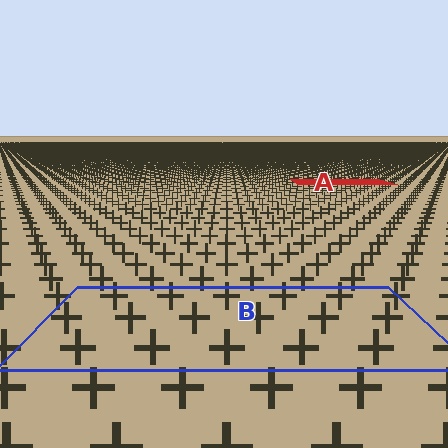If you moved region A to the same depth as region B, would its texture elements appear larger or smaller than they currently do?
They would appear larger. At a closer depth, the same texture elements are projected at a bigger on-screen size.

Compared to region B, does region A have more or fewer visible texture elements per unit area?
Region A has more texture elements per unit area — they are packed more densely because it is farther away.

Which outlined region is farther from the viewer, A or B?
Region A is farther from the viewer — the texture elements inside it appear smaller and more densely packed.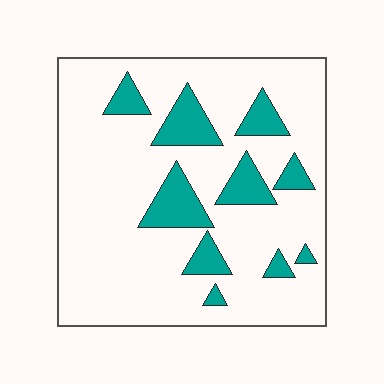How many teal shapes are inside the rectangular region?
10.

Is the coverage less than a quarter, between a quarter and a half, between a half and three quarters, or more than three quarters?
Less than a quarter.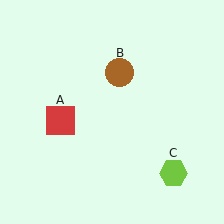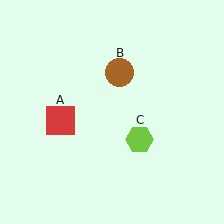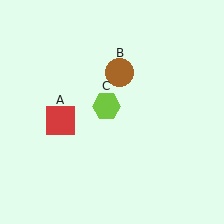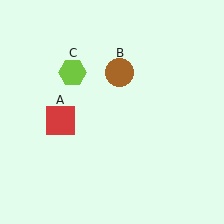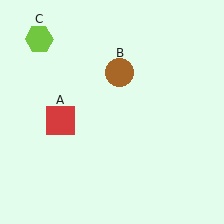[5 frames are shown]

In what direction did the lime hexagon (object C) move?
The lime hexagon (object C) moved up and to the left.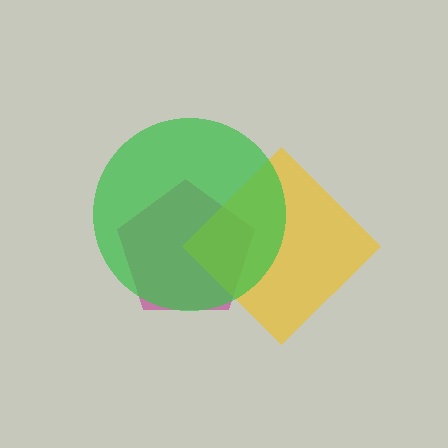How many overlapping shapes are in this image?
There are 3 overlapping shapes in the image.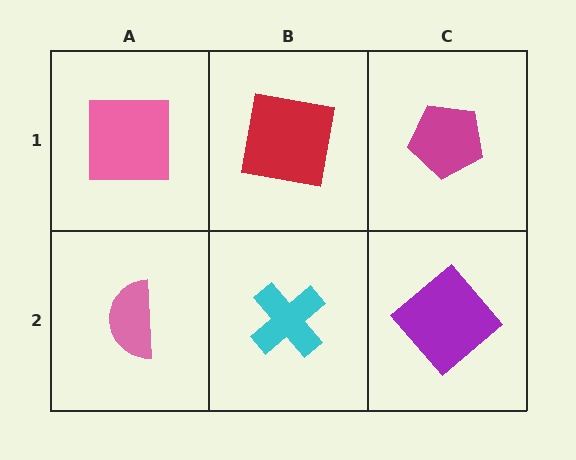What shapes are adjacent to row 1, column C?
A purple diamond (row 2, column C), a red square (row 1, column B).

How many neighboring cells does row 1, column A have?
2.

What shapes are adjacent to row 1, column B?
A cyan cross (row 2, column B), a pink square (row 1, column A), a magenta pentagon (row 1, column C).